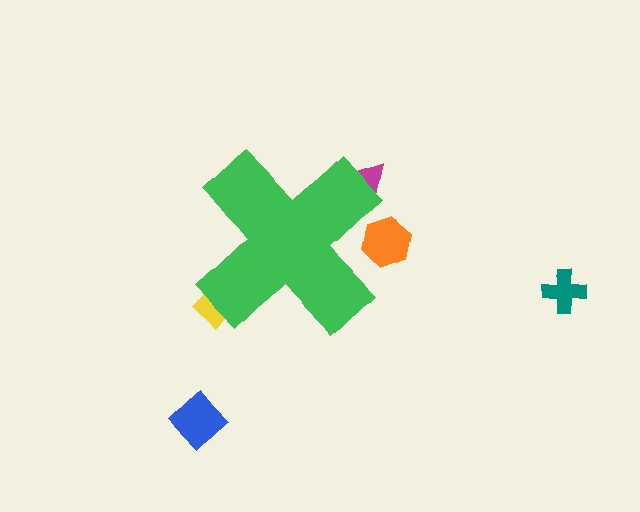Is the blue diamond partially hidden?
No, the blue diamond is fully visible.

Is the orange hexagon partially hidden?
Yes, the orange hexagon is partially hidden behind the green cross.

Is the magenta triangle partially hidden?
Yes, the magenta triangle is partially hidden behind the green cross.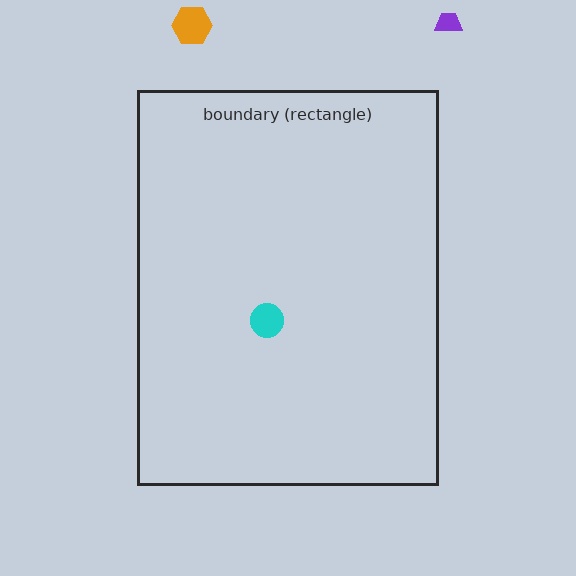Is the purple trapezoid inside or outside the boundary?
Outside.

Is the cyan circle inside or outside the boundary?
Inside.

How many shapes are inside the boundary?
1 inside, 2 outside.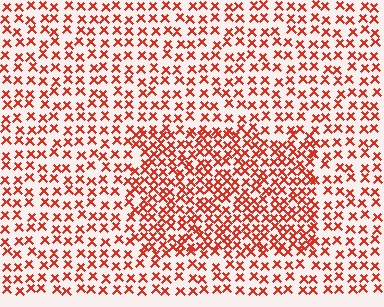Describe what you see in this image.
The image contains small red elements arranged at two different densities. A rectangle-shaped region is visible where the elements are more densely packed than the surrounding area.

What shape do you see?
I see a rectangle.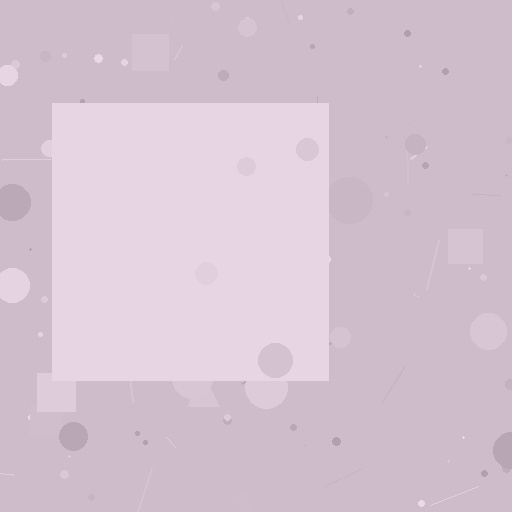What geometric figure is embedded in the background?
A square is embedded in the background.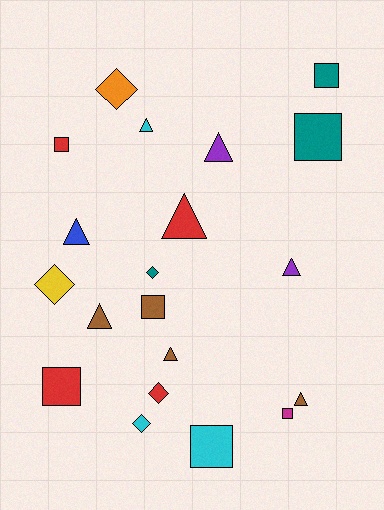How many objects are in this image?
There are 20 objects.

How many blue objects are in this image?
There is 1 blue object.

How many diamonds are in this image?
There are 5 diamonds.